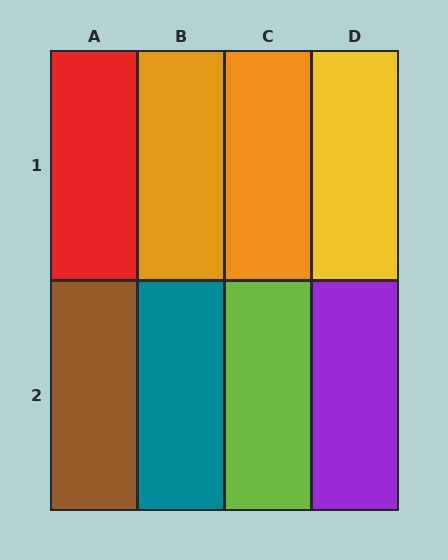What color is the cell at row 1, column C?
Orange.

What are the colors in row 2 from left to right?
Brown, teal, lime, purple.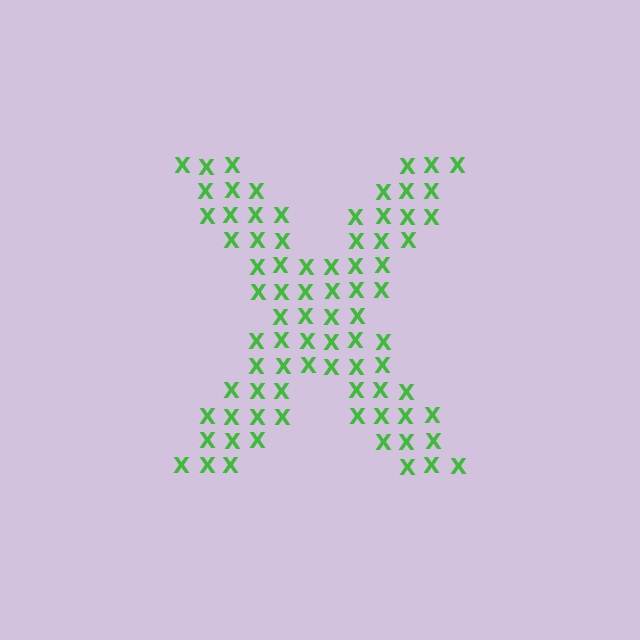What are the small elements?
The small elements are letter X's.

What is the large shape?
The large shape is the letter X.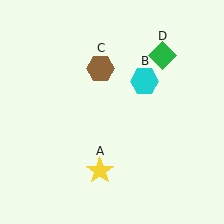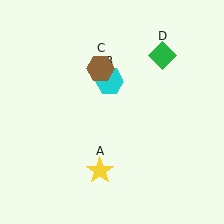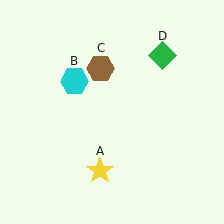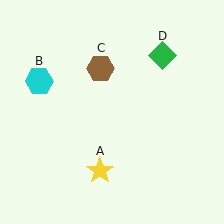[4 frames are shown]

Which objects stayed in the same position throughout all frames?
Yellow star (object A) and brown hexagon (object C) and green diamond (object D) remained stationary.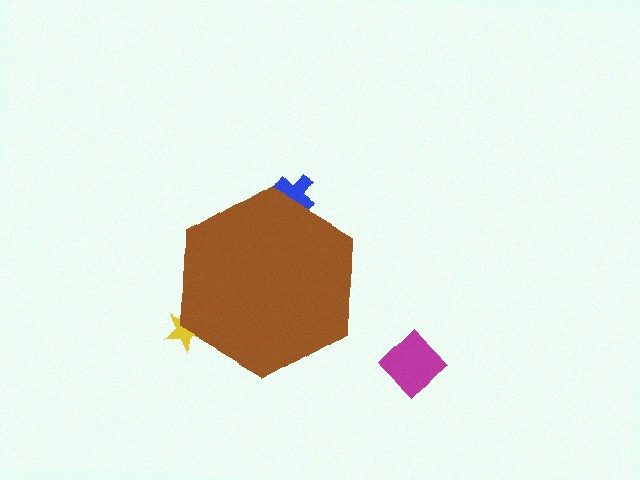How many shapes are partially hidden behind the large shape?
2 shapes are partially hidden.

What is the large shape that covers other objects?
A brown hexagon.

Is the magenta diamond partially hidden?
No, the magenta diamond is fully visible.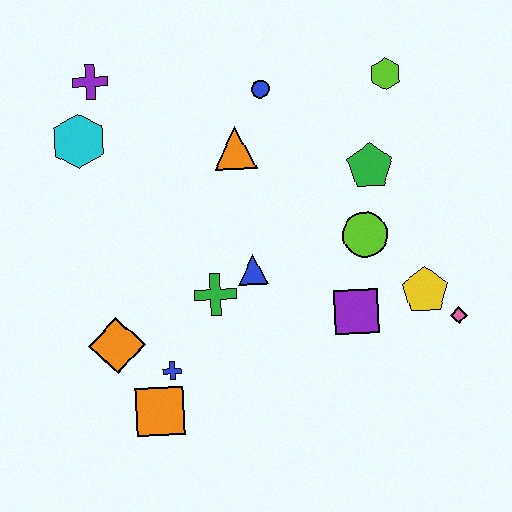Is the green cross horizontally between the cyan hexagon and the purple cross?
No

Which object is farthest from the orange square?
The lime hexagon is farthest from the orange square.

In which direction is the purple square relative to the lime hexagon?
The purple square is below the lime hexagon.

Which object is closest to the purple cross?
The cyan hexagon is closest to the purple cross.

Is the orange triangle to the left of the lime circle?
Yes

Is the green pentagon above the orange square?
Yes